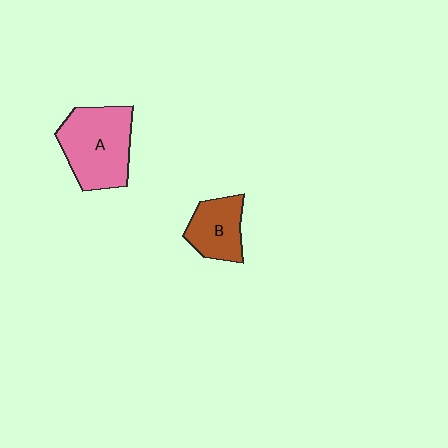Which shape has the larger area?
Shape A (pink).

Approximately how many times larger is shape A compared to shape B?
Approximately 1.7 times.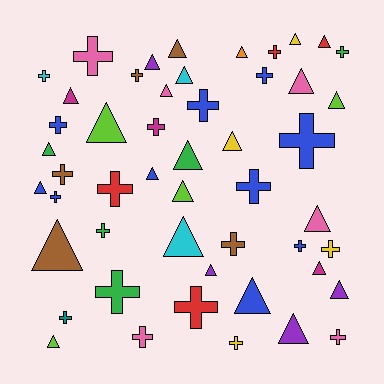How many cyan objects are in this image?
There are 3 cyan objects.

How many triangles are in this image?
There are 26 triangles.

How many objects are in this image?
There are 50 objects.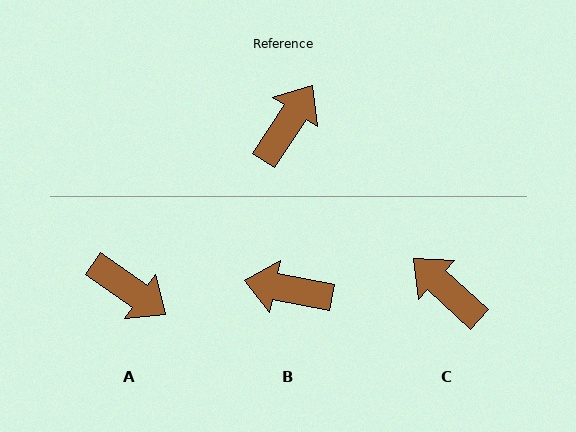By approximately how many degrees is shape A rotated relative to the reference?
Approximately 92 degrees clockwise.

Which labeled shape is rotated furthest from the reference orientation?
B, about 112 degrees away.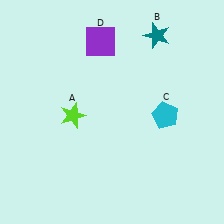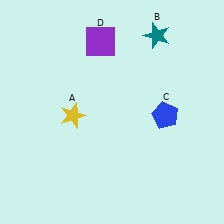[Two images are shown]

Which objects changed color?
A changed from lime to yellow. C changed from cyan to blue.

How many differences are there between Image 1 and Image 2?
There are 2 differences between the two images.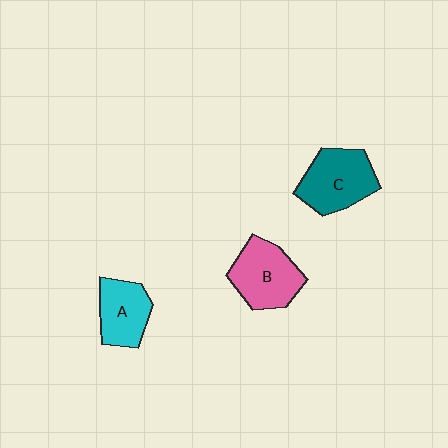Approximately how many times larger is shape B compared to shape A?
Approximately 1.3 times.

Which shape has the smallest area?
Shape A (cyan).